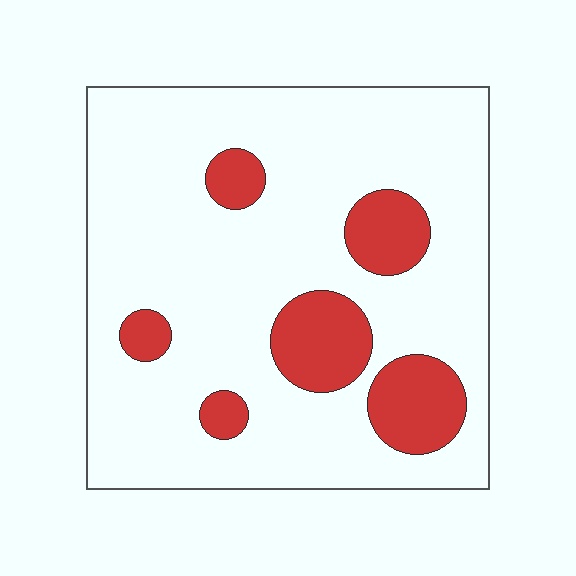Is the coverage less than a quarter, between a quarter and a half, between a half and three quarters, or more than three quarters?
Less than a quarter.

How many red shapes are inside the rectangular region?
6.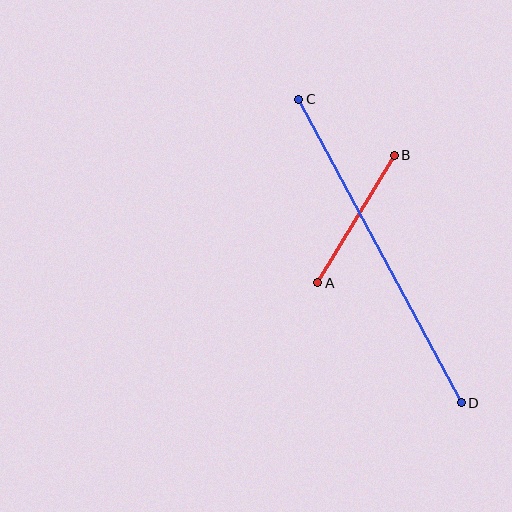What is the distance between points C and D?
The distance is approximately 344 pixels.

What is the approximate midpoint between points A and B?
The midpoint is at approximately (356, 219) pixels.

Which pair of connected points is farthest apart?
Points C and D are farthest apart.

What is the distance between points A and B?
The distance is approximately 149 pixels.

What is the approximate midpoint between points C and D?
The midpoint is at approximately (380, 251) pixels.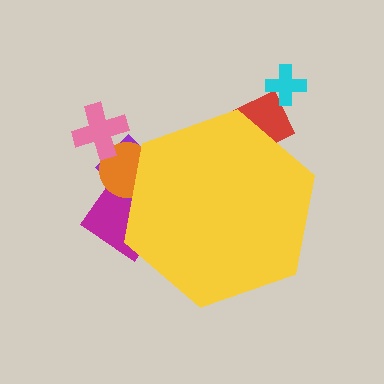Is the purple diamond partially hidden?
Yes, the purple diamond is partially hidden behind the yellow hexagon.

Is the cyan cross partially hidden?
No, the cyan cross is fully visible.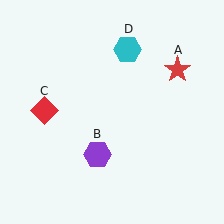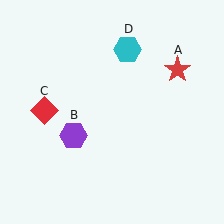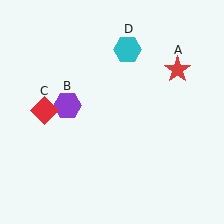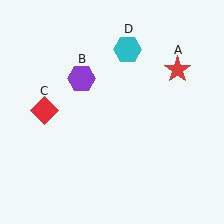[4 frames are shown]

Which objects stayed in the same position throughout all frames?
Red star (object A) and red diamond (object C) and cyan hexagon (object D) remained stationary.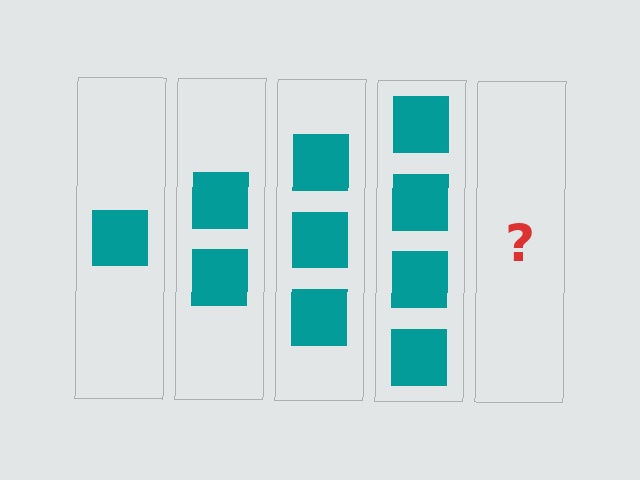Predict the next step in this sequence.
The next step is 5 squares.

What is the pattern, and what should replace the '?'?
The pattern is that each step adds one more square. The '?' should be 5 squares.